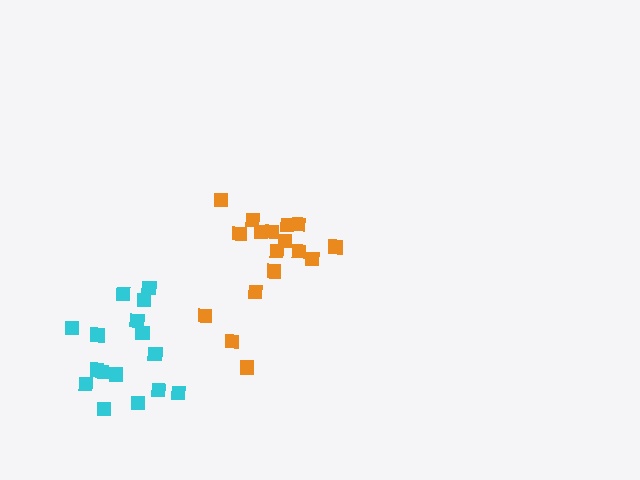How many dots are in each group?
Group 1: 16 dots, Group 2: 17 dots (33 total).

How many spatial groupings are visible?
There are 2 spatial groupings.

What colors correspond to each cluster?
The clusters are colored: cyan, orange.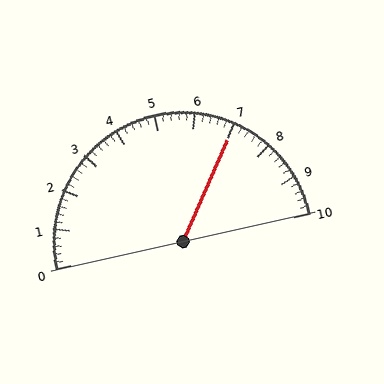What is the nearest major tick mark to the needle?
The nearest major tick mark is 7.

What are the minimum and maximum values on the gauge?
The gauge ranges from 0 to 10.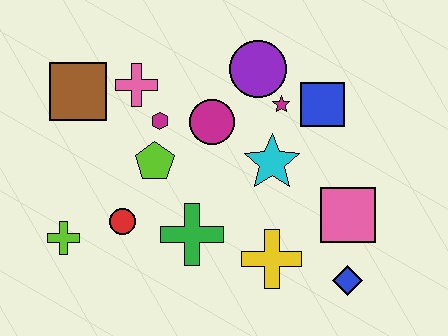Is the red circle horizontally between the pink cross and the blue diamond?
No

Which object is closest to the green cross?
The red circle is closest to the green cross.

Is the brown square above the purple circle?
No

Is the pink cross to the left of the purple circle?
Yes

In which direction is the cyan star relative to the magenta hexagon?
The cyan star is to the right of the magenta hexagon.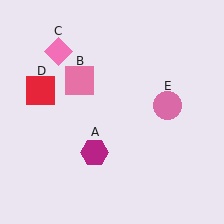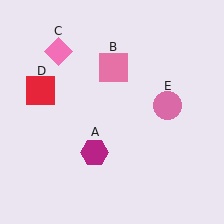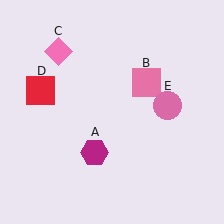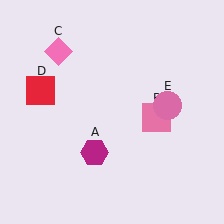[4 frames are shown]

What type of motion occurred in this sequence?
The pink square (object B) rotated clockwise around the center of the scene.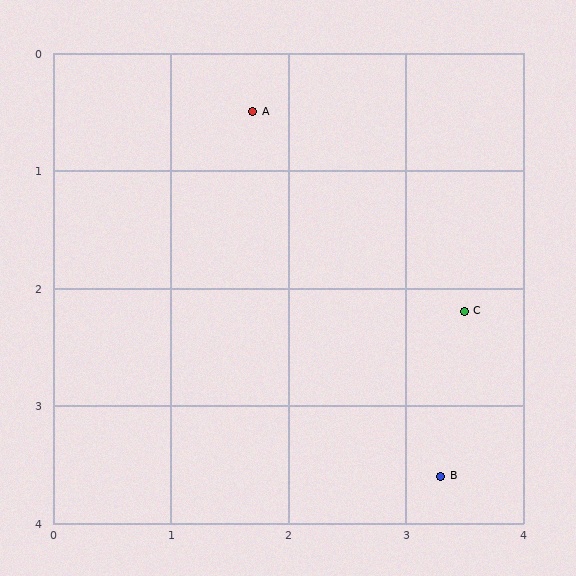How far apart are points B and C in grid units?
Points B and C are about 1.4 grid units apart.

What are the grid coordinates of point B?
Point B is at approximately (3.3, 3.6).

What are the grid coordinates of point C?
Point C is at approximately (3.5, 2.2).